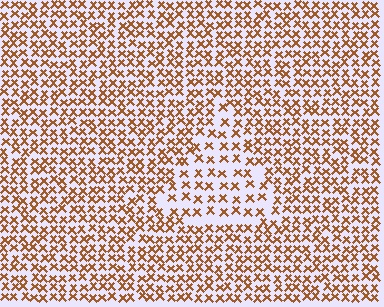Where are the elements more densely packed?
The elements are more densely packed outside the triangle boundary.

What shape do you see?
I see a triangle.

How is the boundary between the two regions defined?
The boundary is defined by a change in element density (approximately 1.7x ratio). All elements are the same color, size, and shape.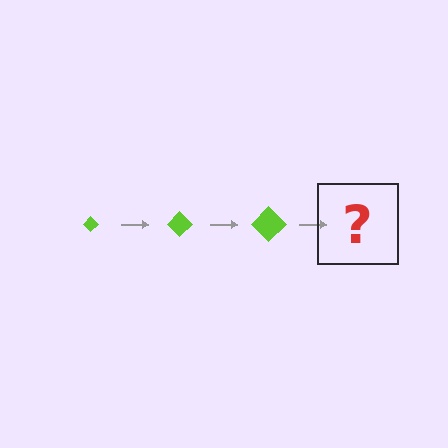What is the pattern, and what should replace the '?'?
The pattern is that the diamond gets progressively larger each step. The '?' should be a lime diamond, larger than the previous one.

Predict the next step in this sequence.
The next step is a lime diamond, larger than the previous one.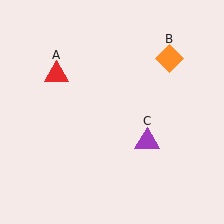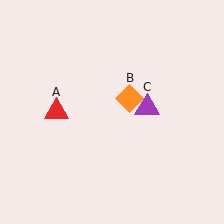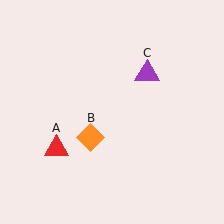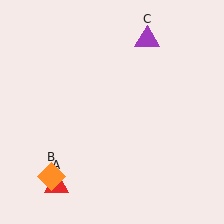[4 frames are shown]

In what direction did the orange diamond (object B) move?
The orange diamond (object B) moved down and to the left.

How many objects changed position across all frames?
3 objects changed position: red triangle (object A), orange diamond (object B), purple triangle (object C).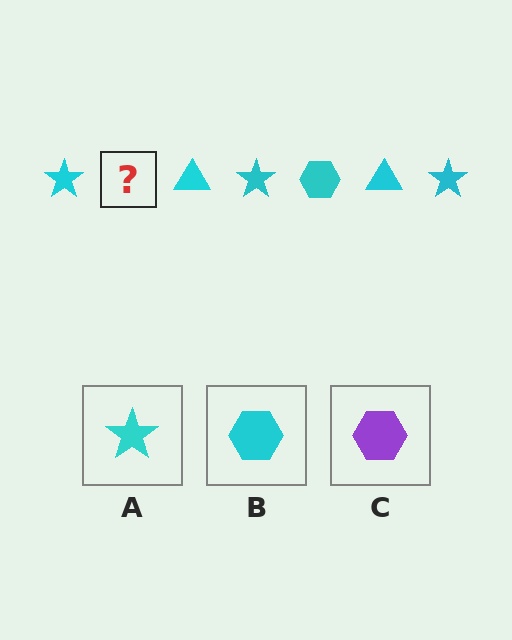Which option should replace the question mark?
Option B.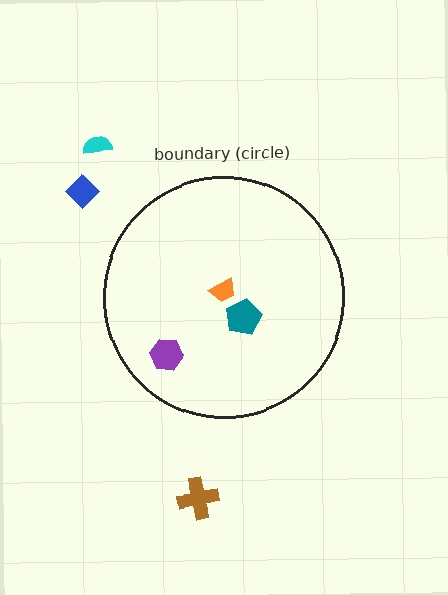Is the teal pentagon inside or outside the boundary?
Inside.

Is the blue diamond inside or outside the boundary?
Outside.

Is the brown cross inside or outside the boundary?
Outside.